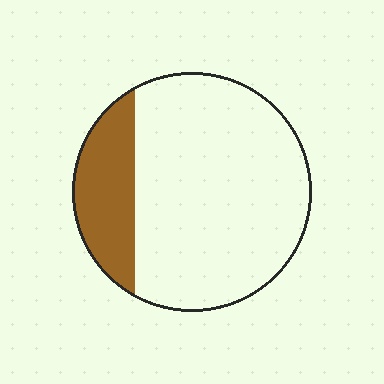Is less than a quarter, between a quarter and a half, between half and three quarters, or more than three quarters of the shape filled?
Less than a quarter.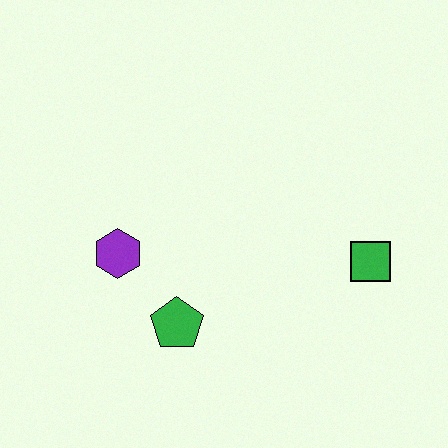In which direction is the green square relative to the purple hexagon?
The green square is to the right of the purple hexagon.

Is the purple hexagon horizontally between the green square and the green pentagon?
No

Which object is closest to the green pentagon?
The purple hexagon is closest to the green pentagon.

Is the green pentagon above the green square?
No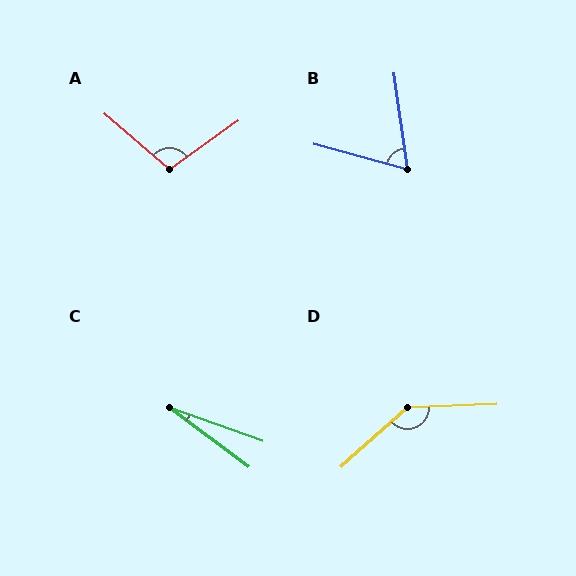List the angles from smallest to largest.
C (17°), B (67°), A (104°), D (140°).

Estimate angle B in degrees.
Approximately 67 degrees.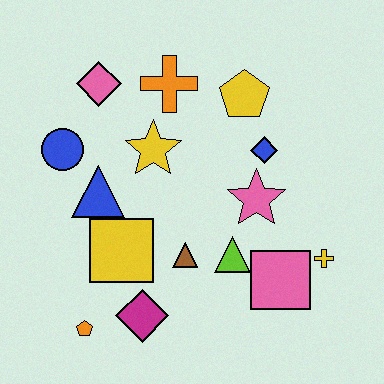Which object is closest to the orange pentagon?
The magenta diamond is closest to the orange pentagon.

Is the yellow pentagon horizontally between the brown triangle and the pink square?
Yes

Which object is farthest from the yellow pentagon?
The orange pentagon is farthest from the yellow pentagon.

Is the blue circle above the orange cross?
No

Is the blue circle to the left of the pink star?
Yes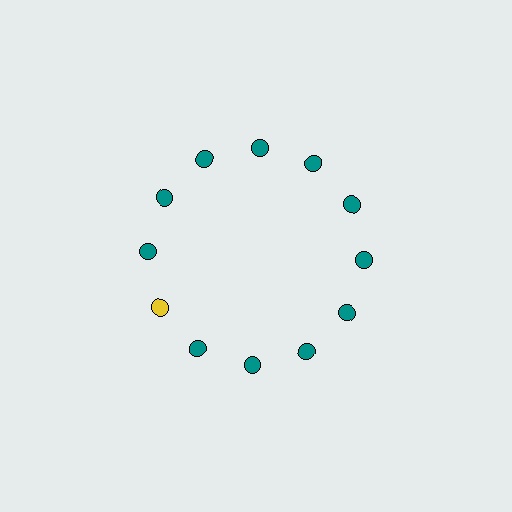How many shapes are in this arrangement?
There are 12 shapes arranged in a ring pattern.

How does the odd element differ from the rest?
It has a different color: yellow instead of teal.